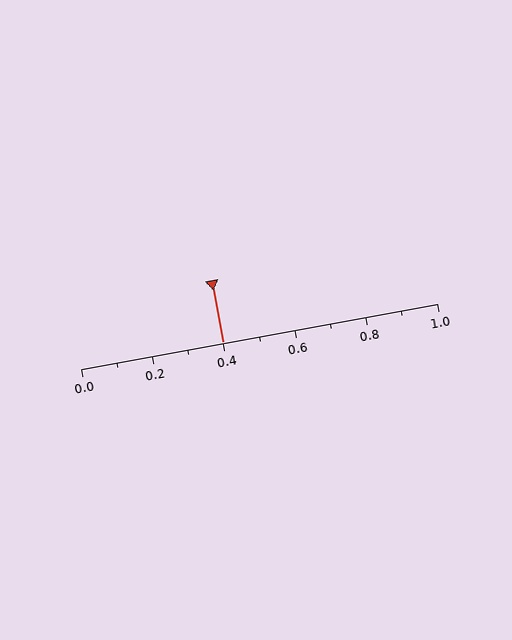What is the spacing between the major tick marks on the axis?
The major ticks are spaced 0.2 apart.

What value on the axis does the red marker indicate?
The marker indicates approximately 0.4.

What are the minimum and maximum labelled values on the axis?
The axis runs from 0.0 to 1.0.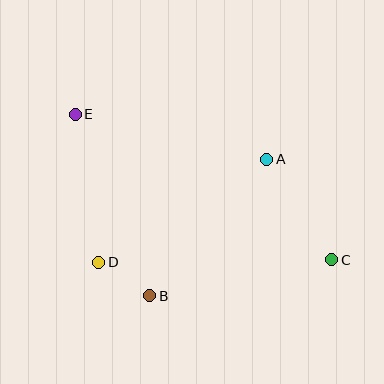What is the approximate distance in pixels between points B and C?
The distance between B and C is approximately 186 pixels.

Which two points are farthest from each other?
Points C and E are farthest from each other.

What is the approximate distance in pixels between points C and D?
The distance between C and D is approximately 233 pixels.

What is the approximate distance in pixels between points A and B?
The distance between A and B is approximately 180 pixels.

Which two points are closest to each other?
Points B and D are closest to each other.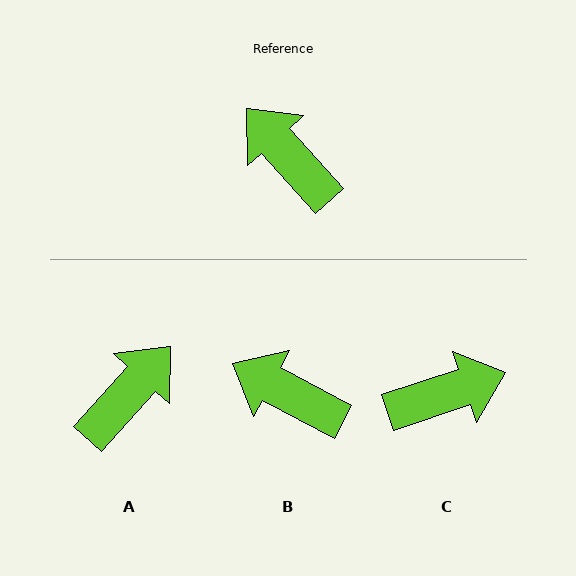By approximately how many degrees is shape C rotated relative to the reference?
Approximately 113 degrees clockwise.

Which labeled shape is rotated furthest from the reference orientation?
C, about 113 degrees away.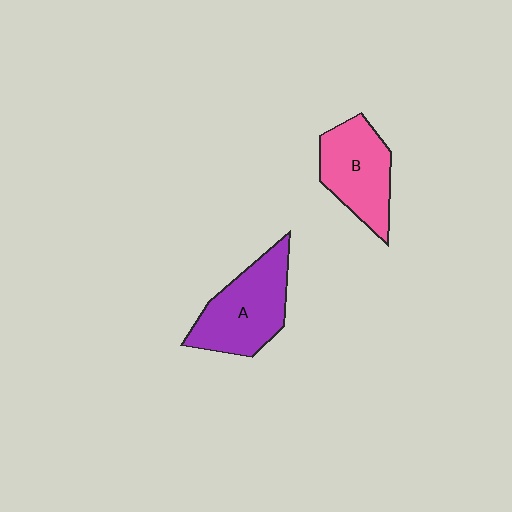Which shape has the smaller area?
Shape B (pink).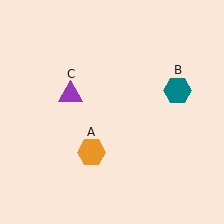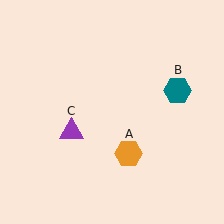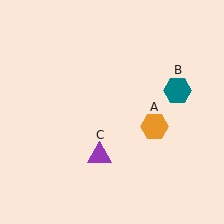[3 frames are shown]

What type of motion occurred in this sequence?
The orange hexagon (object A), purple triangle (object C) rotated counterclockwise around the center of the scene.